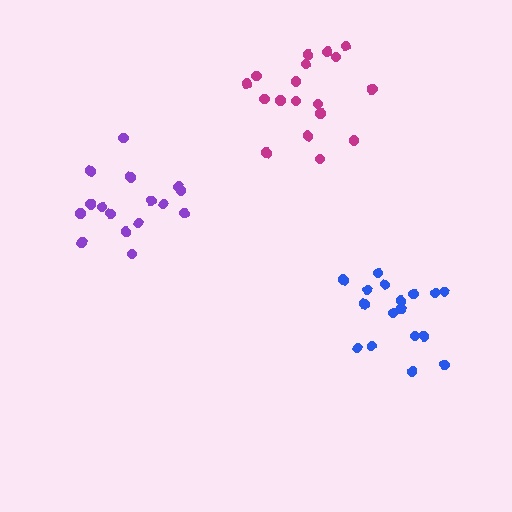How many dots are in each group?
Group 1: 16 dots, Group 2: 17 dots, Group 3: 18 dots (51 total).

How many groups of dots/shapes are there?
There are 3 groups.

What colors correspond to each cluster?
The clusters are colored: purple, blue, magenta.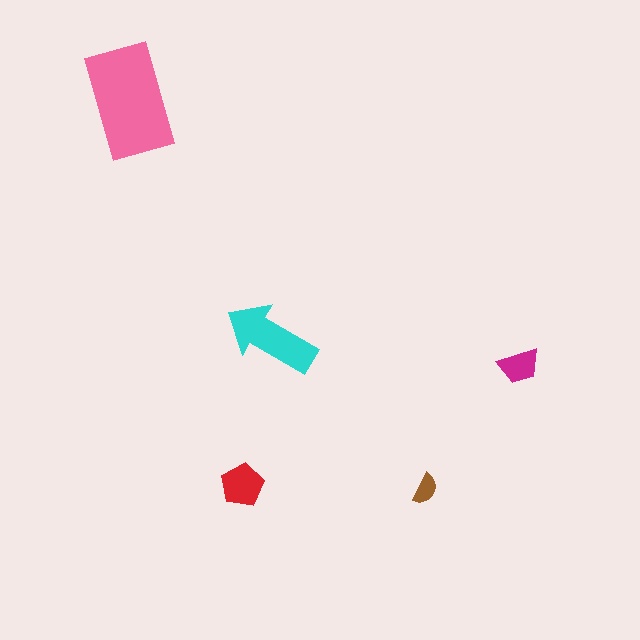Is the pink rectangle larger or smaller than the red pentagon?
Larger.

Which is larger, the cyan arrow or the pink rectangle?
The pink rectangle.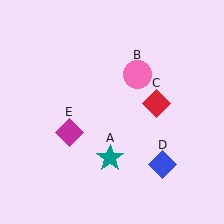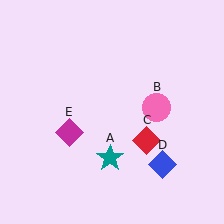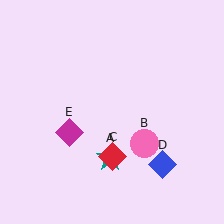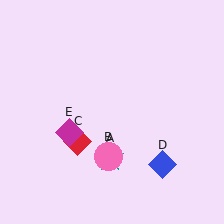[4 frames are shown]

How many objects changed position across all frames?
2 objects changed position: pink circle (object B), red diamond (object C).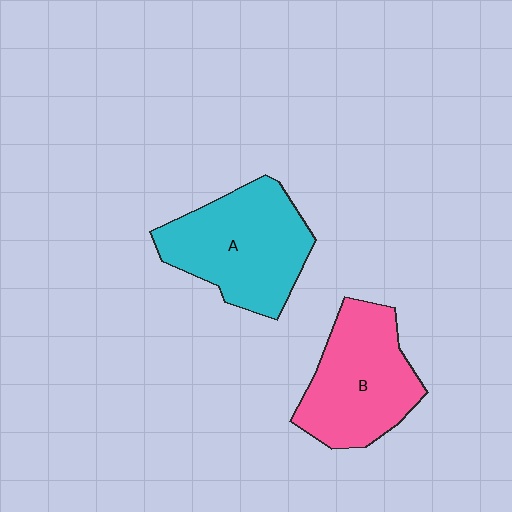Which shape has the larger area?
Shape A (cyan).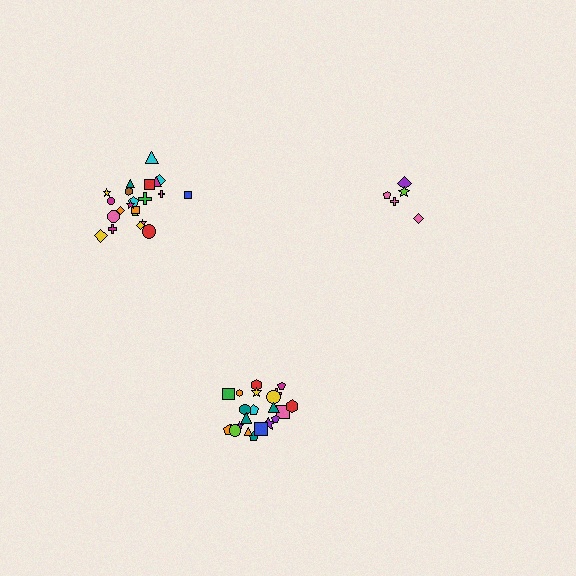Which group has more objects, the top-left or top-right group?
The top-left group.